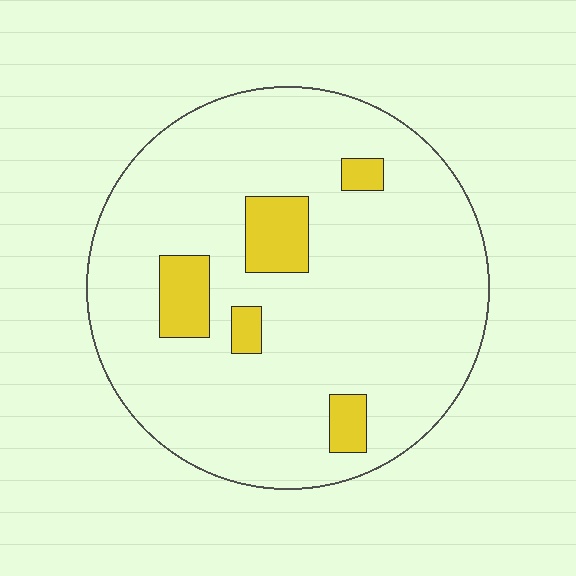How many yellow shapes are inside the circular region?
5.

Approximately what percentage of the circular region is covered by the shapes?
Approximately 10%.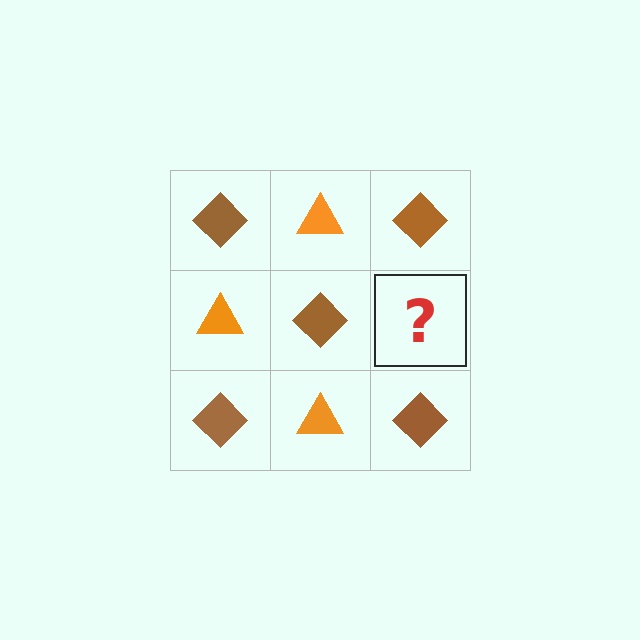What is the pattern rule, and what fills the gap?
The rule is that it alternates brown diamond and orange triangle in a checkerboard pattern. The gap should be filled with an orange triangle.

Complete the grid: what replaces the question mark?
The question mark should be replaced with an orange triangle.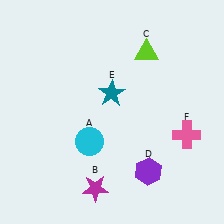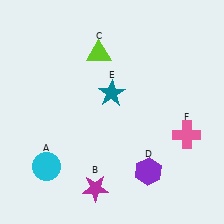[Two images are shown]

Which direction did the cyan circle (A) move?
The cyan circle (A) moved left.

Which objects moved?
The objects that moved are: the cyan circle (A), the lime triangle (C).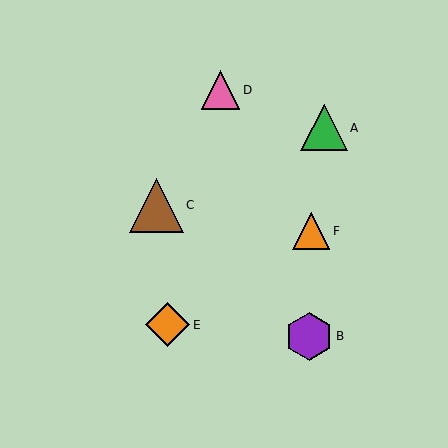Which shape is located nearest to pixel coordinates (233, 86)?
The pink triangle (labeled D) at (221, 90) is nearest to that location.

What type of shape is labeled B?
Shape B is a purple hexagon.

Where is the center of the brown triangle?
The center of the brown triangle is at (156, 205).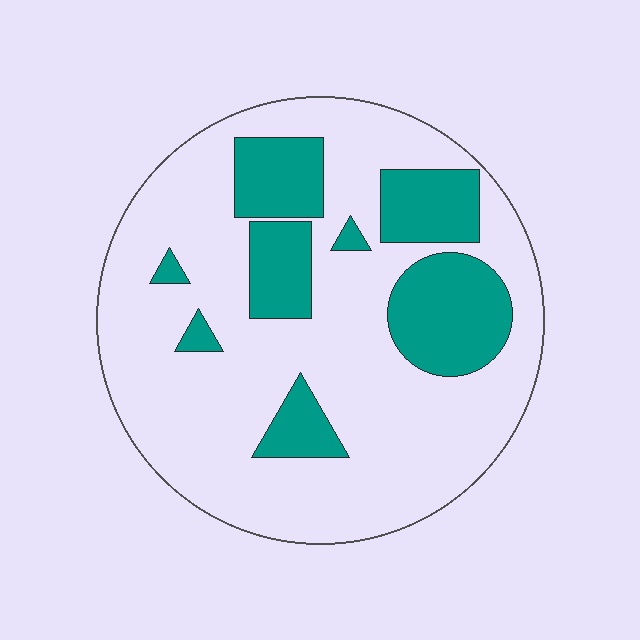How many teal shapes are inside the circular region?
8.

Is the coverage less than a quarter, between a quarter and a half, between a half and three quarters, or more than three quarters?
Between a quarter and a half.